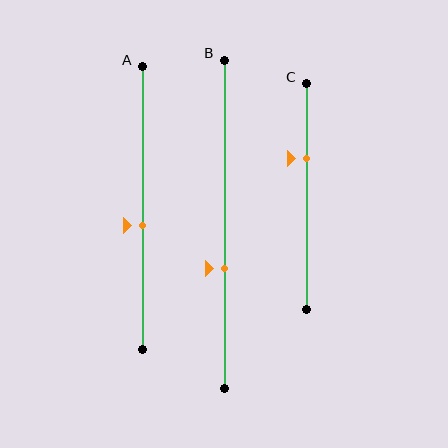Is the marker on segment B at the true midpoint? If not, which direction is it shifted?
No, the marker on segment B is shifted downward by about 14% of the segment length.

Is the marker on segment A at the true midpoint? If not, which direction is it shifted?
No, the marker on segment A is shifted downward by about 6% of the segment length.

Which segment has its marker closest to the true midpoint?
Segment A has its marker closest to the true midpoint.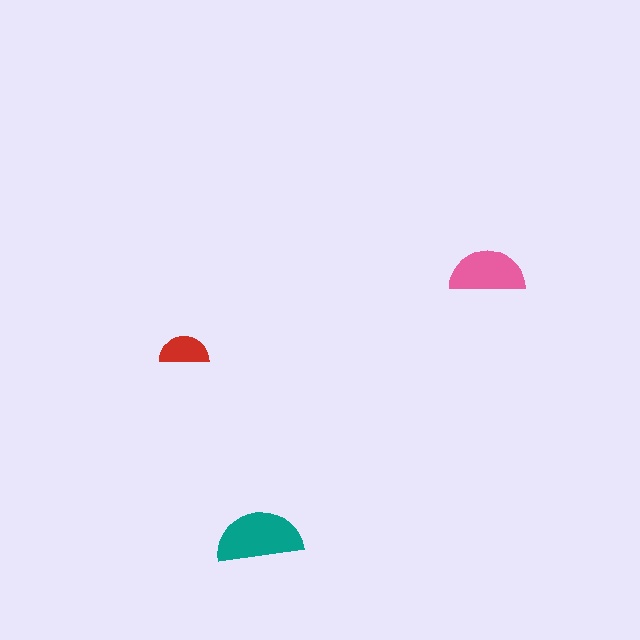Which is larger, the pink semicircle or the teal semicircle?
The teal one.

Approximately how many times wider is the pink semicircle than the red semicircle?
About 1.5 times wider.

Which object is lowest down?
The teal semicircle is bottommost.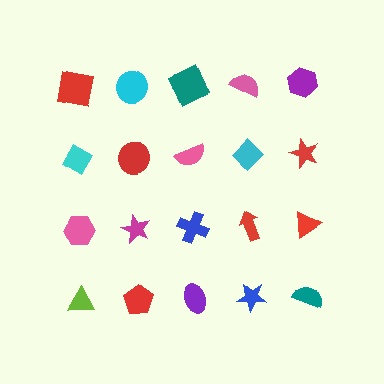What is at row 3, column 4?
A red arrow.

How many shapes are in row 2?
5 shapes.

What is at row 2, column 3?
A pink semicircle.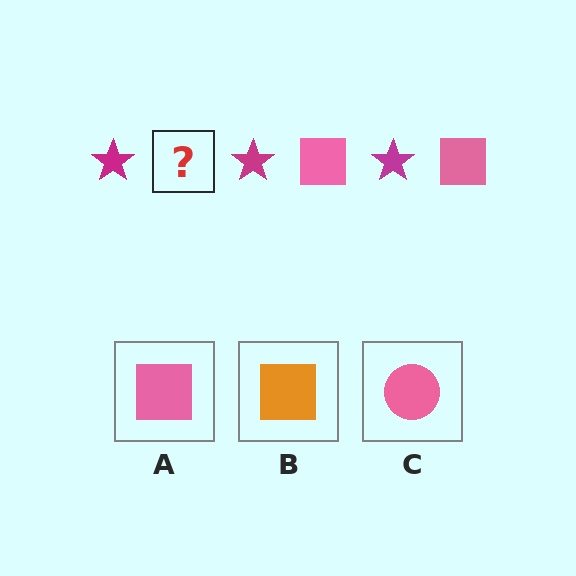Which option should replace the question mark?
Option A.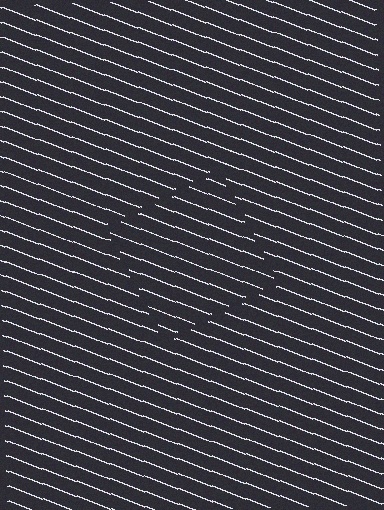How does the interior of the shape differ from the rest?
The interior of the shape contains the same grating, shifted by half a period — the contour is defined by the phase discontinuity where line-ends from the inner and outer gratings abut.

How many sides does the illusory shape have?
4 sides — the line-ends trace a square.